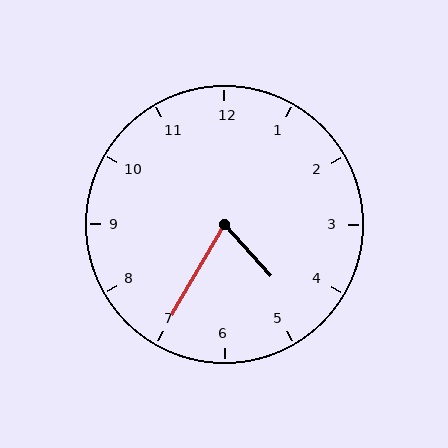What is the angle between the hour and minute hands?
Approximately 72 degrees.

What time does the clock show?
4:35.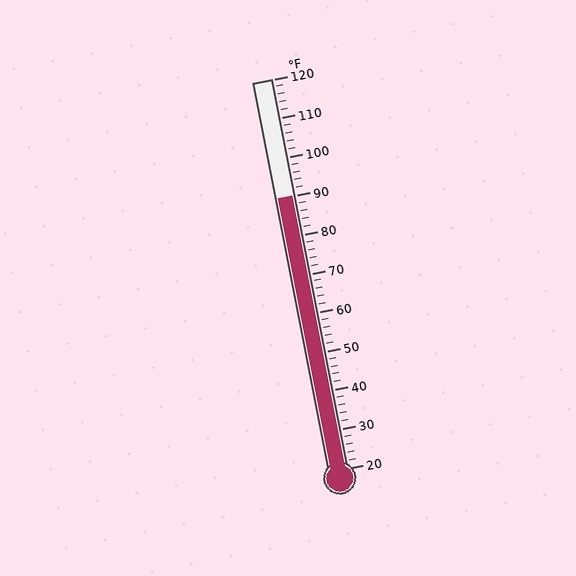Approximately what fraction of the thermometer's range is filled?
The thermometer is filled to approximately 70% of its range.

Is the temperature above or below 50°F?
The temperature is above 50°F.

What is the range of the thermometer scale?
The thermometer scale ranges from 20°F to 120°F.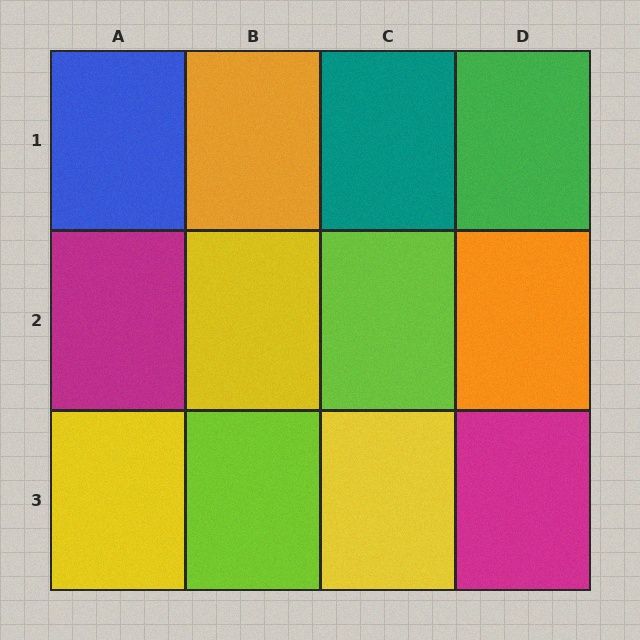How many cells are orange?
2 cells are orange.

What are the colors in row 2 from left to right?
Magenta, yellow, lime, orange.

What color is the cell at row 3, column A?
Yellow.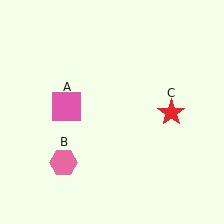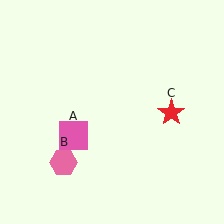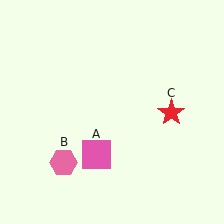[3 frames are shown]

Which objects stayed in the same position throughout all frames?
Pink hexagon (object B) and red star (object C) remained stationary.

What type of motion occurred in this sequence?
The pink square (object A) rotated counterclockwise around the center of the scene.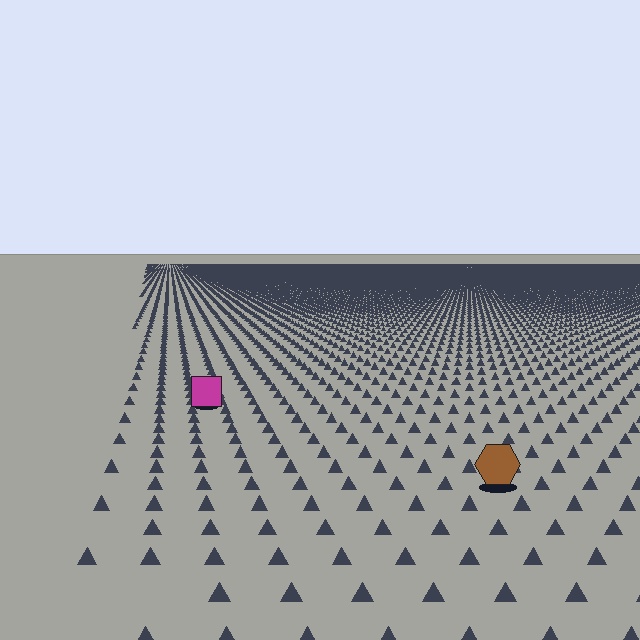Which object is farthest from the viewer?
The magenta square is farthest from the viewer. It appears smaller and the ground texture around it is denser.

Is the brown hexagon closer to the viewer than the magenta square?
Yes. The brown hexagon is closer — you can tell from the texture gradient: the ground texture is coarser near it.